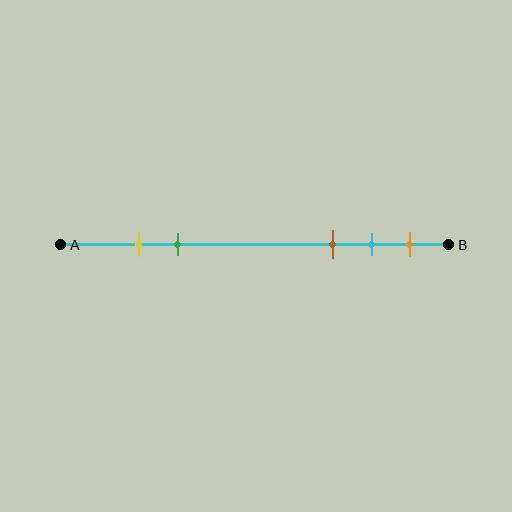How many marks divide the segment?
There are 5 marks dividing the segment.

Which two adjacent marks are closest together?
The yellow and green marks are the closest adjacent pair.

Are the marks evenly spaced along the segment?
No, the marks are not evenly spaced.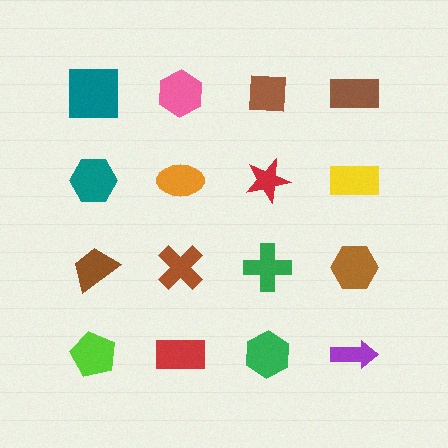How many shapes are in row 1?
4 shapes.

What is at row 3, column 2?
A brown cross.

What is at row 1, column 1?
A teal square.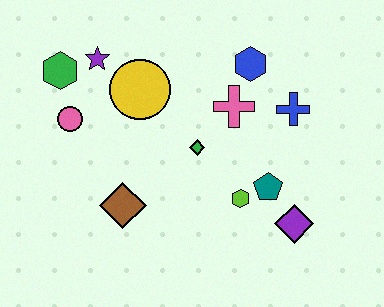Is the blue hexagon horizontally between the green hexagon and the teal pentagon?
Yes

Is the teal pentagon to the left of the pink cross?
No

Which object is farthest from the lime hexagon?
The green hexagon is farthest from the lime hexagon.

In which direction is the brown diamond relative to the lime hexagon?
The brown diamond is to the left of the lime hexagon.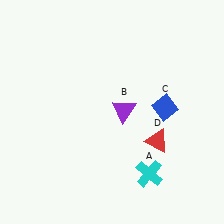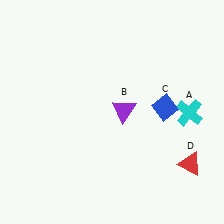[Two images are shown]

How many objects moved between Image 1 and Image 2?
2 objects moved between the two images.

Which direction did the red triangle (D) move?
The red triangle (D) moved right.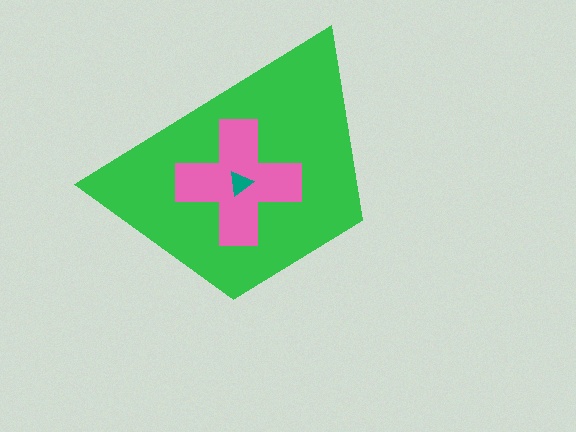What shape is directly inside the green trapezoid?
The pink cross.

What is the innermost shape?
The teal triangle.